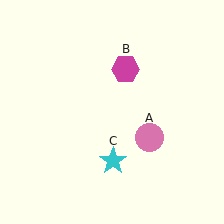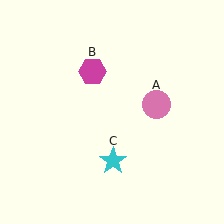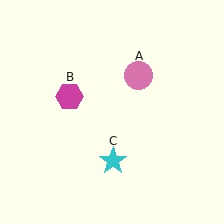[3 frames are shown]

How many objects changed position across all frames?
2 objects changed position: pink circle (object A), magenta hexagon (object B).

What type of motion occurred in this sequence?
The pink circle (object A), magenta hexagon (object B) rotated counterclockwise around the center of the scene.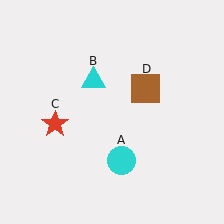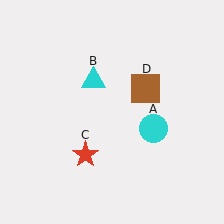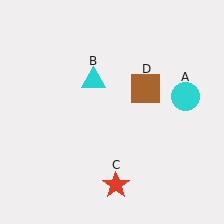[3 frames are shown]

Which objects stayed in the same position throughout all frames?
Cyan triangle (object B) and brown square (object D) remained stationary.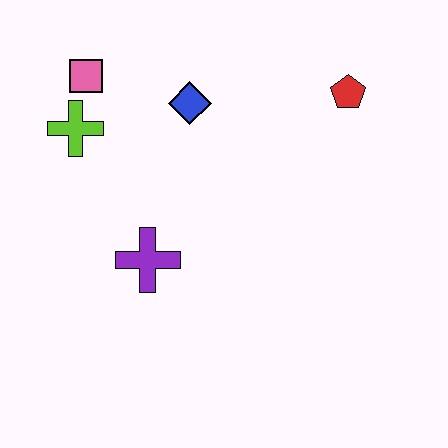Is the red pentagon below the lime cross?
No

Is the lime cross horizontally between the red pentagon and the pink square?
No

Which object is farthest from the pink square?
The red pentagon is farthest from the pink square.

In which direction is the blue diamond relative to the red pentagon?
The blue diamond is to the left of the red pentagon.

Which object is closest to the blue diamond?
The pink square is closest to the blue diamond.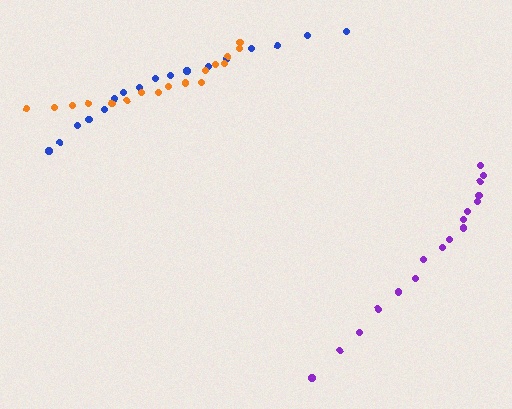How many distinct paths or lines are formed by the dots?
There are 3 distinct paths.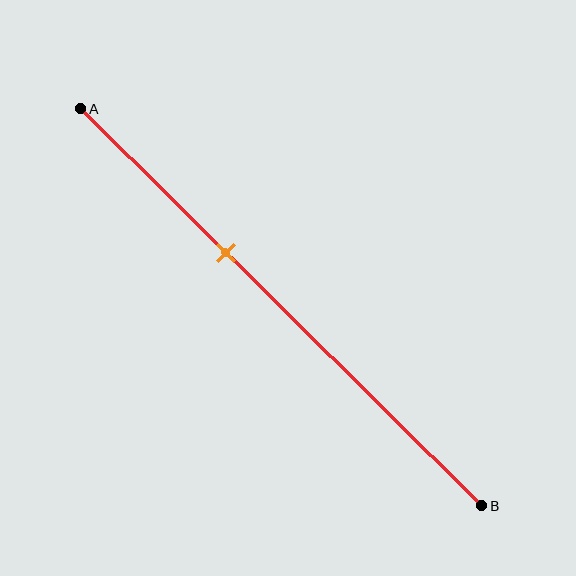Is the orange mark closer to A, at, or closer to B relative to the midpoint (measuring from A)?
The orange mark is closer to point A than the midpoint of segment AB.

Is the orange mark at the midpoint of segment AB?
No, the mark is at about 35% from A, not at the 50% midpoint.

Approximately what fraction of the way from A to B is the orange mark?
The orange mark is approximately 35% of the way from A to B.